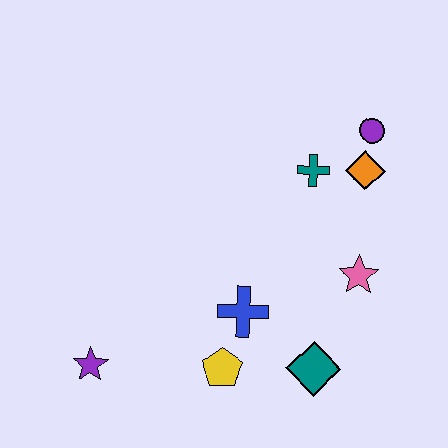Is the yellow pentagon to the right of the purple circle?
No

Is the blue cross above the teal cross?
No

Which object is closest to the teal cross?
The orange diamond is closest to the teal cross.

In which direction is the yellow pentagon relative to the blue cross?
The yellow pentagon is below the blue cross.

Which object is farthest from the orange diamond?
The purple star is farthest from the orange diamond.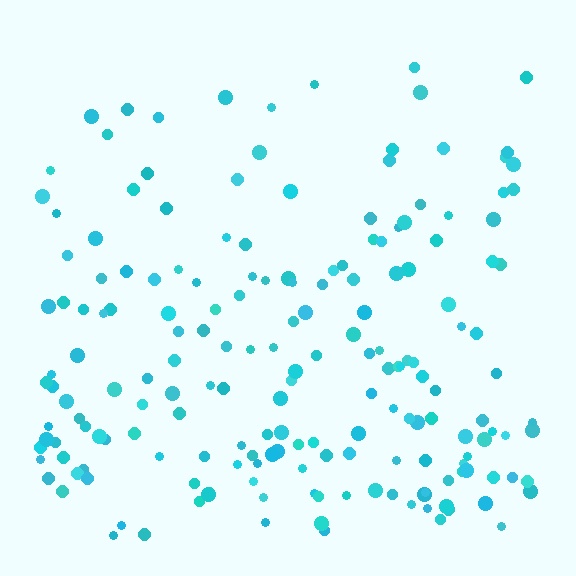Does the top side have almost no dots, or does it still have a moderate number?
Still a moderate number, just noticeably fewer than the bottom.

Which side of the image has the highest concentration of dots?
The bottom.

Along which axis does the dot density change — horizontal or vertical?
Vertical.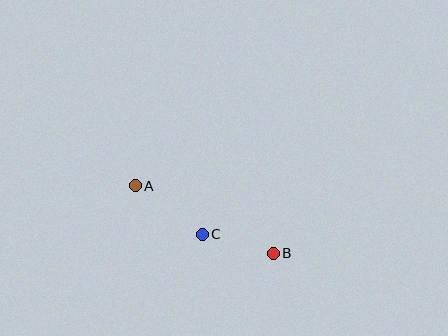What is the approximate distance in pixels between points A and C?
The distance between A and C is approximately 83 pixels.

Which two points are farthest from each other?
Points A and B are farthest from each other.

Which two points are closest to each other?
Points B and C are closest to each other.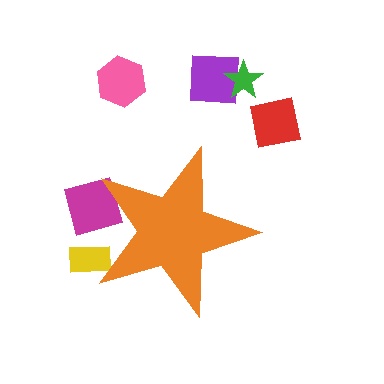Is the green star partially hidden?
No, the green star is fully visible.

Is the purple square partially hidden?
No, the purple square is fully visible.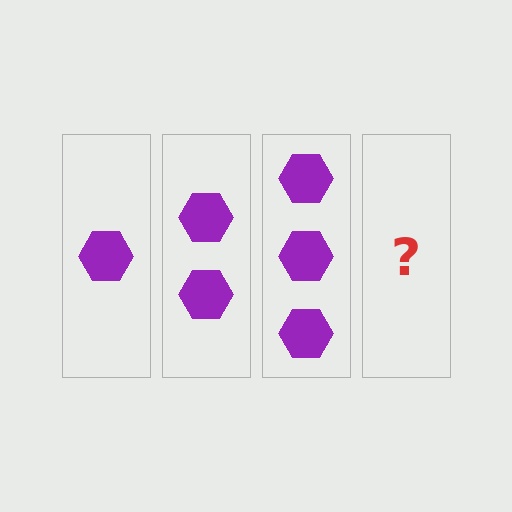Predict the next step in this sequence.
The next step is 4 hexagons.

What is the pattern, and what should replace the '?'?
The pattern is that each step adds one more hexagon. The '?' should be 4 hexagons.